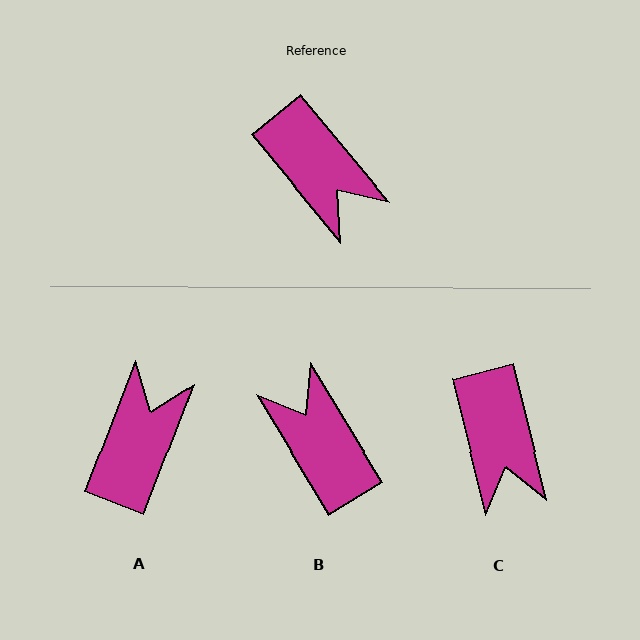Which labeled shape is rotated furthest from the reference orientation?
B, about 172 degrees away.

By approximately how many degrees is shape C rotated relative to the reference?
Approximately 25 degrees clockwise.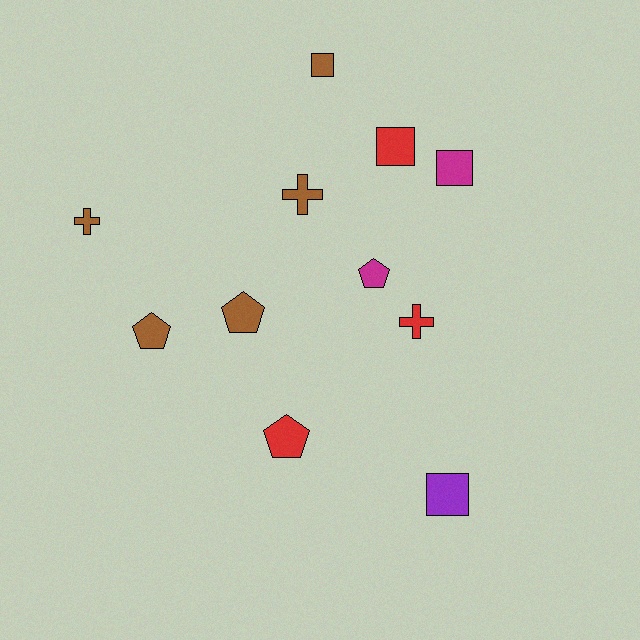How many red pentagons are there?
There is 1 red pentagon.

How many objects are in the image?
There are 11 objects.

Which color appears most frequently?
Brown, with 5 objects.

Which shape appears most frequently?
Square, with 4 objects.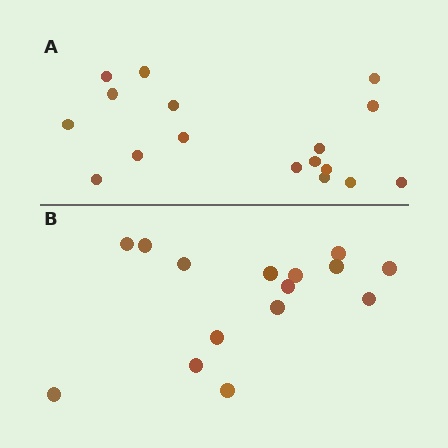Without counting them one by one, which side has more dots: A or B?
Region A (the top region) has more dots.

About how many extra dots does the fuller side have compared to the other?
Region A has just a few more — roughly 2 or 3 more dots than region B.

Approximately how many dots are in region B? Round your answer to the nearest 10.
About 20 dots. (The exact count is 15, which rounds to 20.)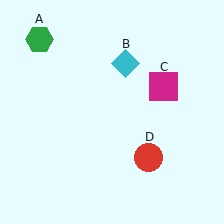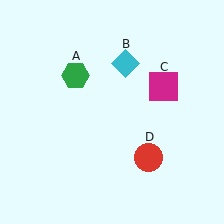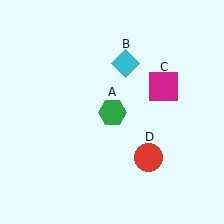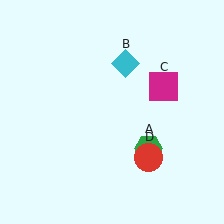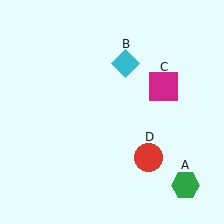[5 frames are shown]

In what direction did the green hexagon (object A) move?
The green hexagon (object A) moved down and to the right.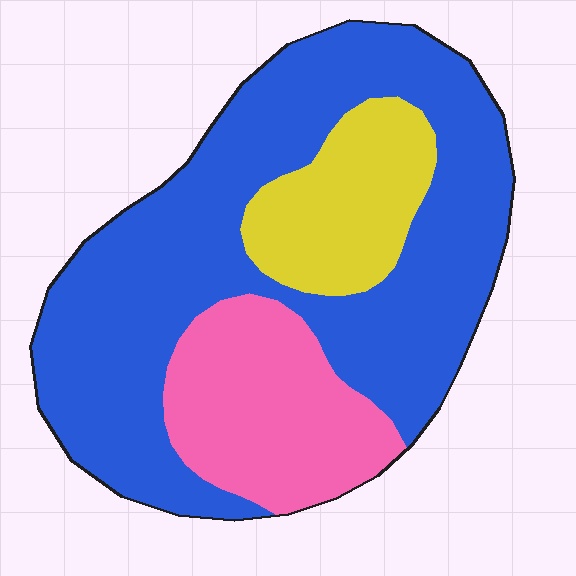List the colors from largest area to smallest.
From largest to smallest: blue, pink, yellow.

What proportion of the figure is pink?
Pink covers roughly 20% of the figure.